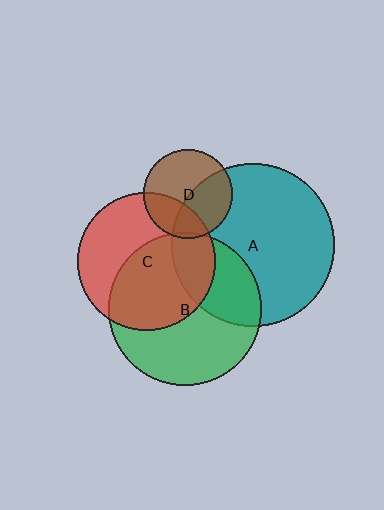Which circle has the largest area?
Circle A (teal).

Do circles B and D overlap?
Yes.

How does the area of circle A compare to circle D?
Approximately 3.3 times.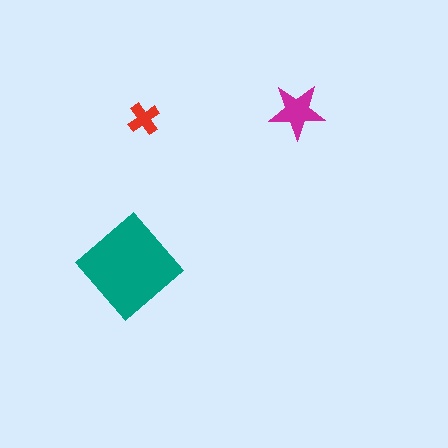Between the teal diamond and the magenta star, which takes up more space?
The teal diamond.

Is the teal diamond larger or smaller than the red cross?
Larger.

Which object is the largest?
The teal diamond.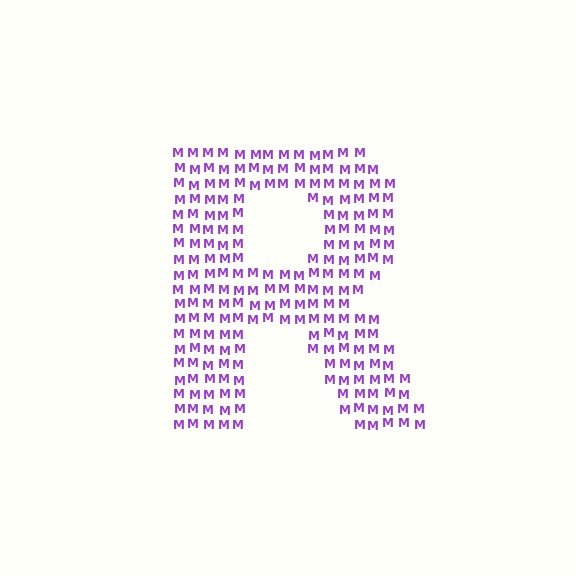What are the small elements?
The small elements are letter M's.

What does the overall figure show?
The overall figure shows the letter R.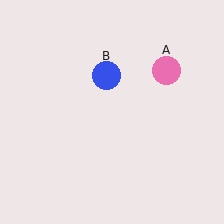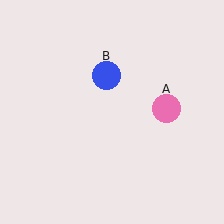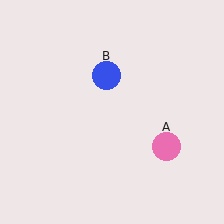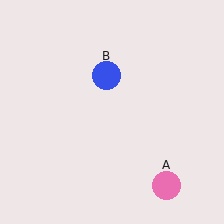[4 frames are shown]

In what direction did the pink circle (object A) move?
The pink circle (object A) moved down.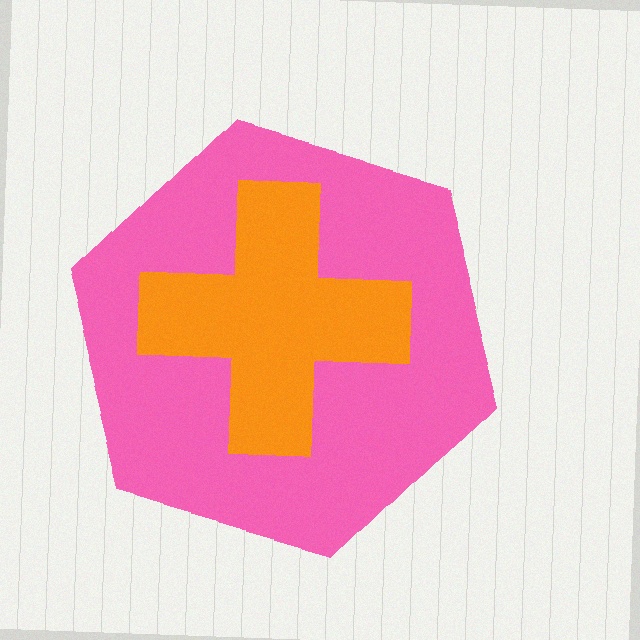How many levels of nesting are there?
2.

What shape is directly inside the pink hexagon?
The orange cross.